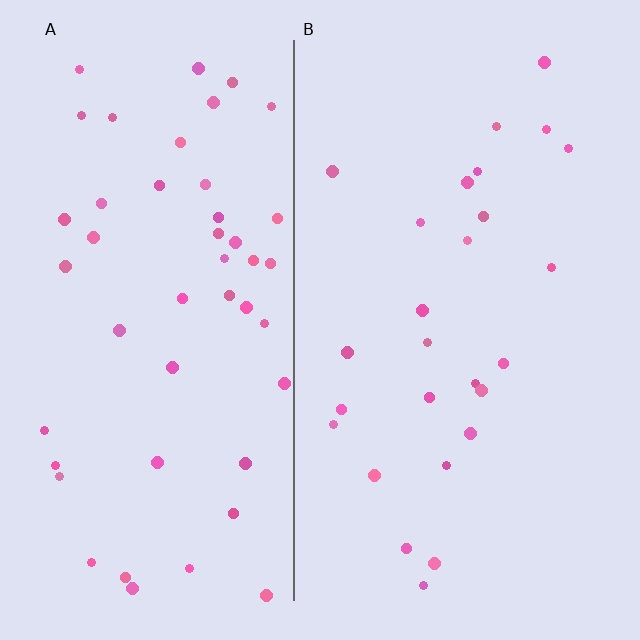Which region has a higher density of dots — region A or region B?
A (the left).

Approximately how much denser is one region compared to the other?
Approximately 1.8× — region A over region B.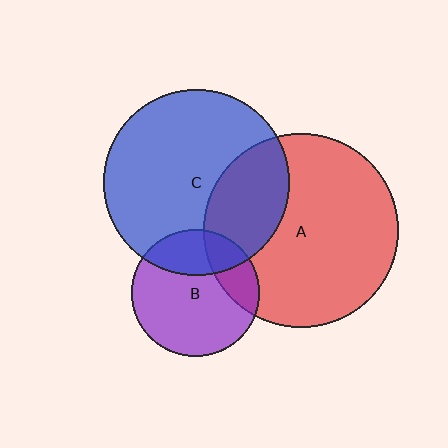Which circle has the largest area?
Circle A (red).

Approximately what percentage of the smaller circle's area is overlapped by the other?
Approximately 20%.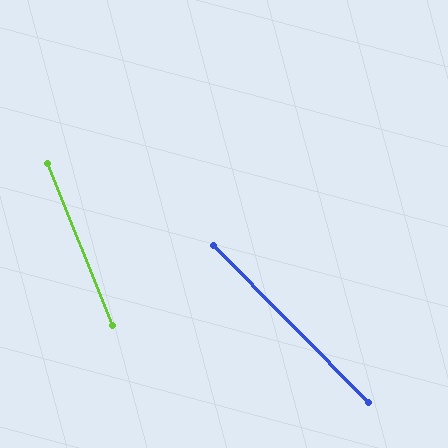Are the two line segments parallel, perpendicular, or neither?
Neither parallel nor perpendicular — they differ by about 23°.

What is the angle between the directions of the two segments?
Approximately 23 degrees.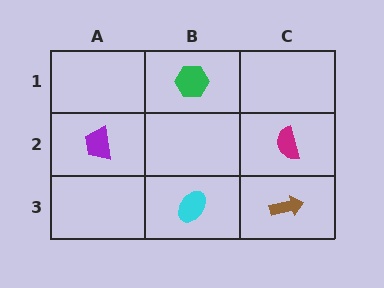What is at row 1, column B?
A green hexagon.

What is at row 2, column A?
A purple trapezoid.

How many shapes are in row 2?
2 shapes.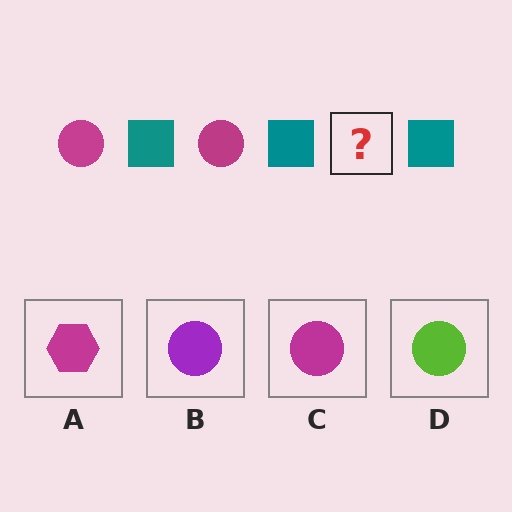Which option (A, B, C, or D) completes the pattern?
C.